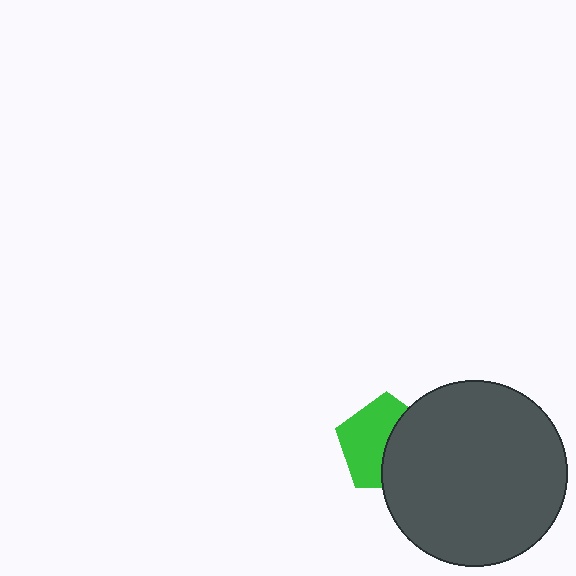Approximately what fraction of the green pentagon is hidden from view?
Roughly 45% of the green pentagon is hidden behind the dark gray circle.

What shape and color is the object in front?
The object in front is a dark gray circle.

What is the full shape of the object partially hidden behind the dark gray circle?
The partially hidden object is a green pentagon.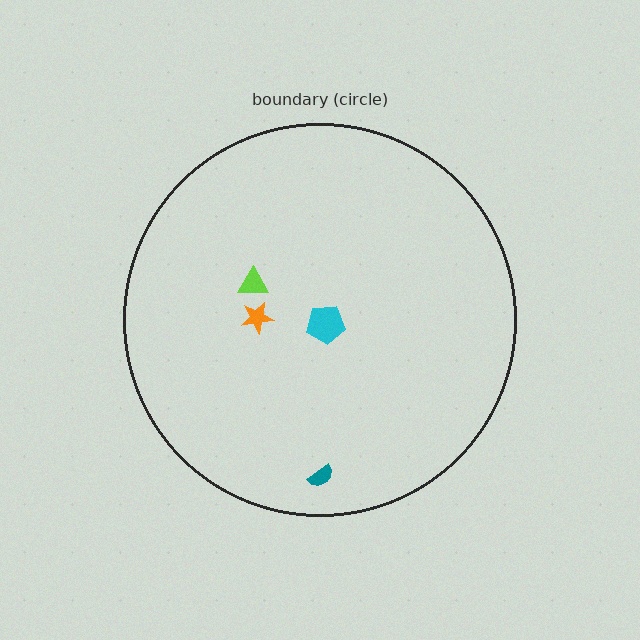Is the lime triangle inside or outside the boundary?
Inside.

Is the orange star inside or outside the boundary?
Inside.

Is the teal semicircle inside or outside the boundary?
Inside.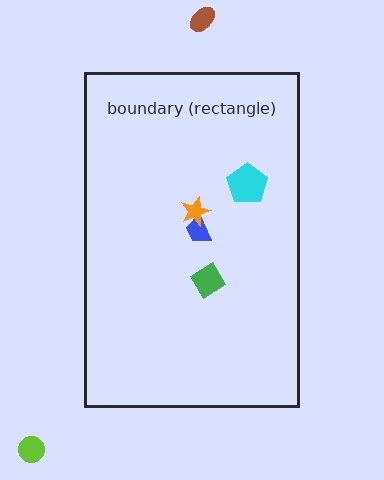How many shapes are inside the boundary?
4 inside, 2 outside.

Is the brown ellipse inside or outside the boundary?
Outside.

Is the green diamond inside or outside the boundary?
Inside.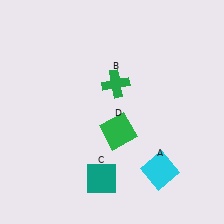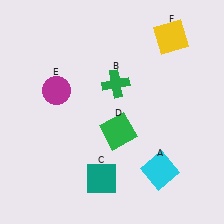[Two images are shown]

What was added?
A magenta circle (E), a yellow square (F) were added in Image 2.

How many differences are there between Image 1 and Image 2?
There are 2 differences between the two images.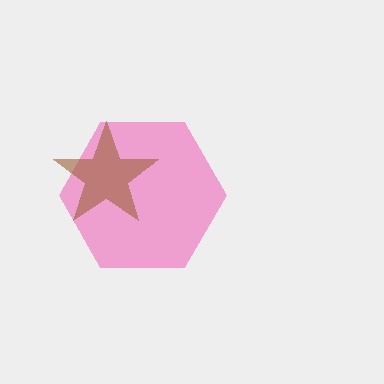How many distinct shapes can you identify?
There are 2 distinct shapes: a pink hexagon, a brown star.